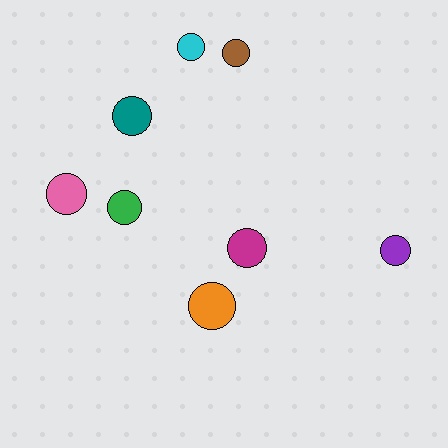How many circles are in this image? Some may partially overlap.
There are 8 circles.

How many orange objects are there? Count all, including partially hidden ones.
There is 1 orange object.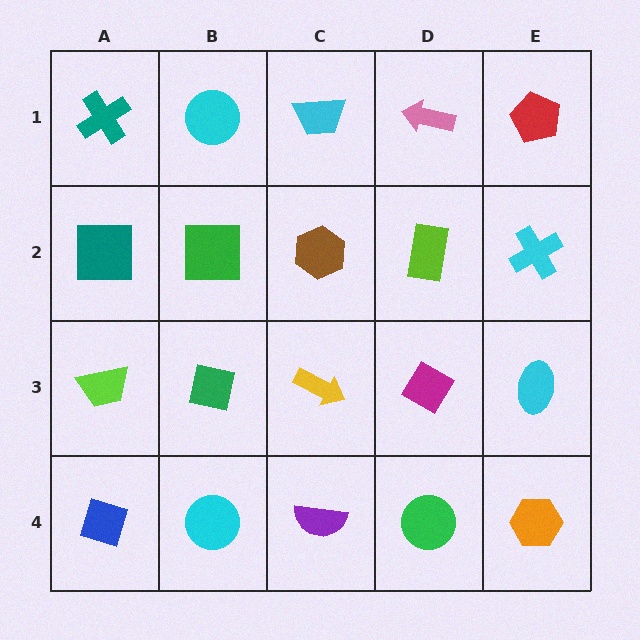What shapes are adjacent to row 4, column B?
A green square (row 3, column B), a blue diamond (row 4, column A), a purple semicircle (row 4, column C).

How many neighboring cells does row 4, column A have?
2.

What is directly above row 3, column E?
A cyan cross.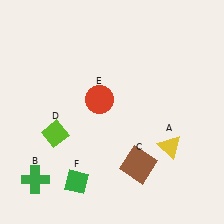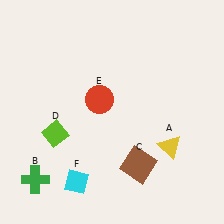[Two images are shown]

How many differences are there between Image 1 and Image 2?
There is 1 difference between the two images.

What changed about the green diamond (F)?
In Image 1, F is green. In Image 2, it changed to cyan.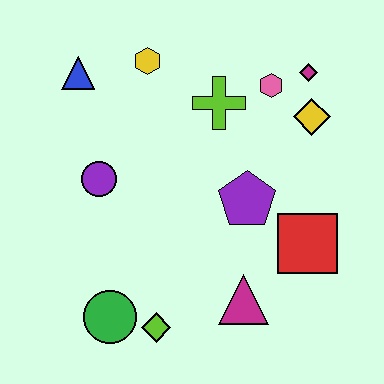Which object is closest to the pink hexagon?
The magenta diamond is closest to the pink hexagon.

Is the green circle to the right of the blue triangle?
Yes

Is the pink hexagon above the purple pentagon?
Yes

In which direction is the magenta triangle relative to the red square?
The magenta triangle is to the left of the red square.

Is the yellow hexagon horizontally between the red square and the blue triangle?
Yes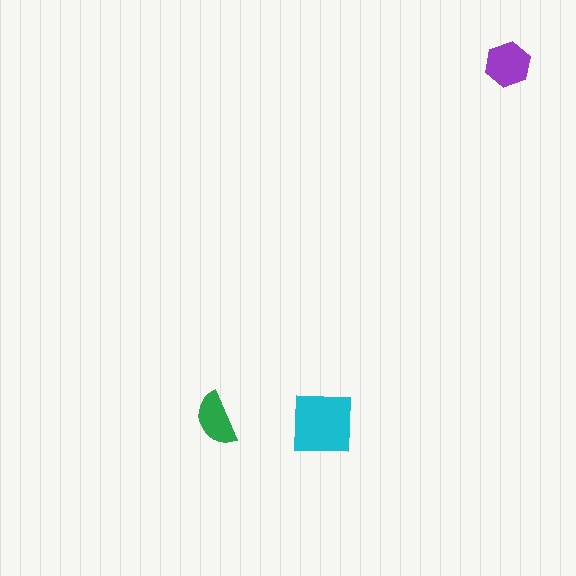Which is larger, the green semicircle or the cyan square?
The cyan square.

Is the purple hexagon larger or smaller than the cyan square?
Smaller.